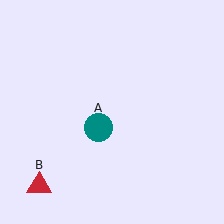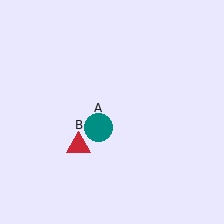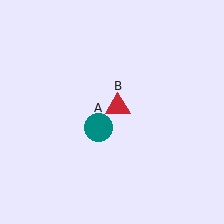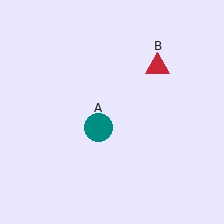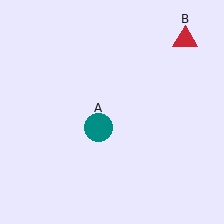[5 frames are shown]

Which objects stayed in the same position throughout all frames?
Teal circle (object A) remained stationary.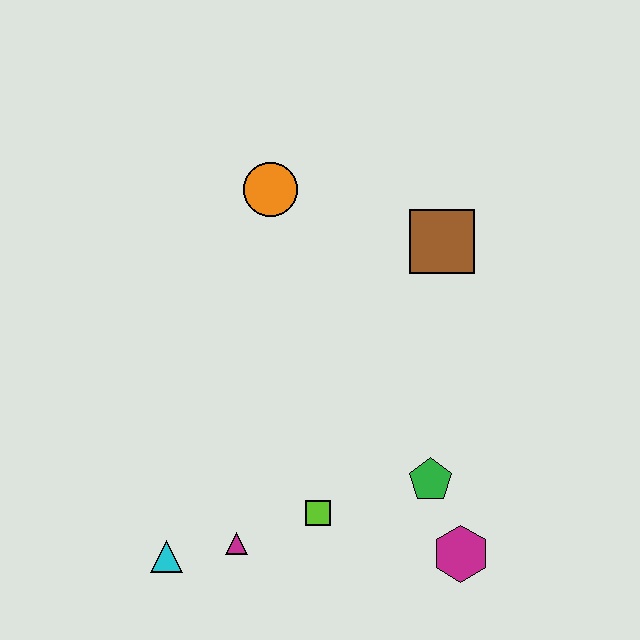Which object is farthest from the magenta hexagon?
The orange circle is farthest from the magenta hexagon.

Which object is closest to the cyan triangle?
The magenta triangle is closest to the cyan triangle.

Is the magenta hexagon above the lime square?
No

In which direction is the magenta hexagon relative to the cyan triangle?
The magenta hexagon is to the right of the cyan triangle.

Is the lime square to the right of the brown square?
No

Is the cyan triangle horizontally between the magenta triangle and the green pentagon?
No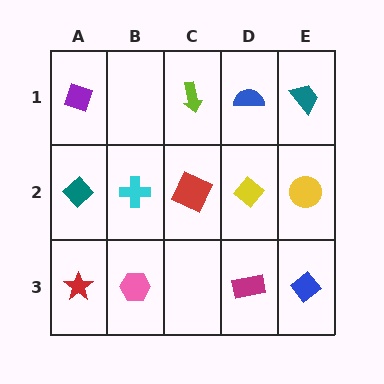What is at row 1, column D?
A blue semicircle.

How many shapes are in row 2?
5 shapes.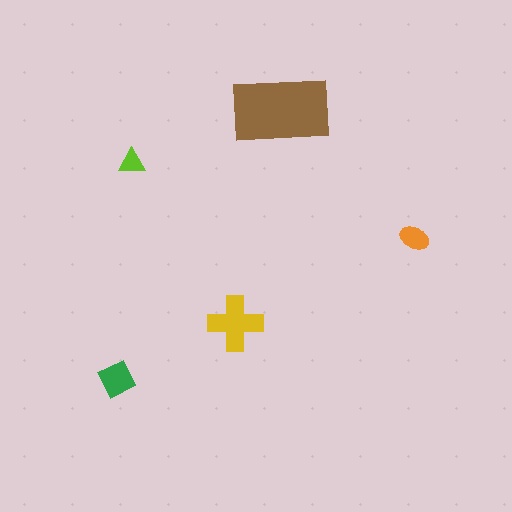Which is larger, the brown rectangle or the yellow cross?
The brown rectangle.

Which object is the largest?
The brown rectangle.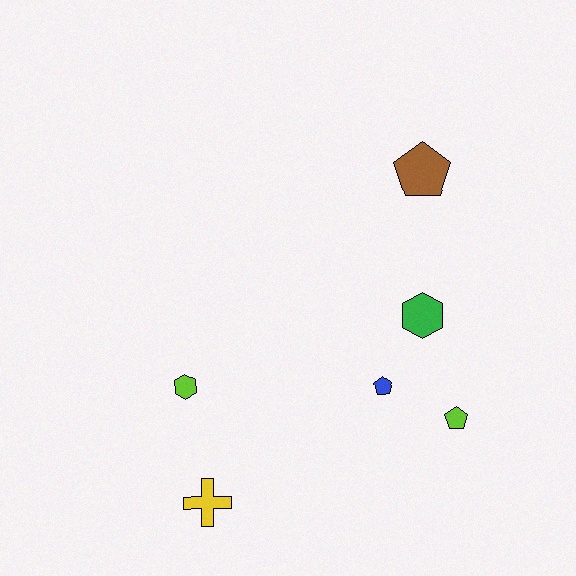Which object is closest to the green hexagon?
The blue pentagon is closest to the green hexagon.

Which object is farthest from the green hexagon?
The yellow cross is farthest from the green hexagon.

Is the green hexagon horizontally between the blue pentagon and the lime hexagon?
No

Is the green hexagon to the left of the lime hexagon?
No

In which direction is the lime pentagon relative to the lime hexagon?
The lime pentagon is to the right of the lime hexagon.